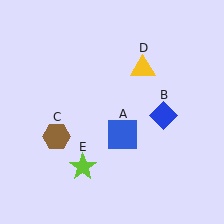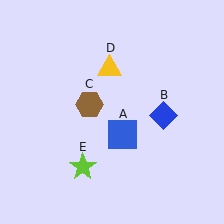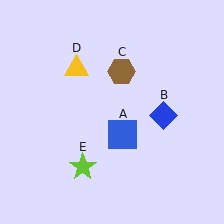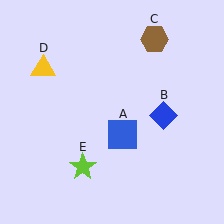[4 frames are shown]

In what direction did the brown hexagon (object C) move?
The brown hexagon (object C) moved up and to the right.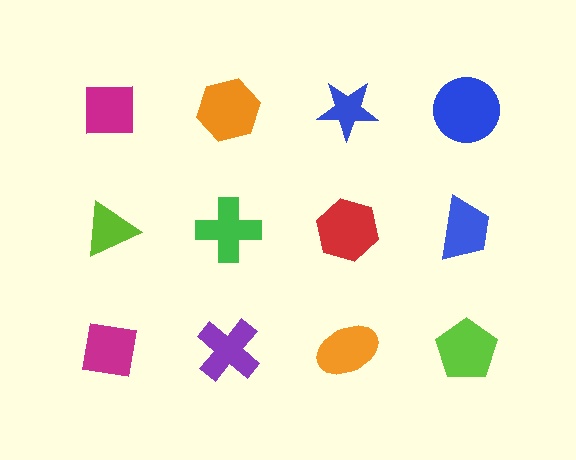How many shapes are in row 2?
4 shapes.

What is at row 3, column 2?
A purple cross.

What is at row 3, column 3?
An orange ellipse.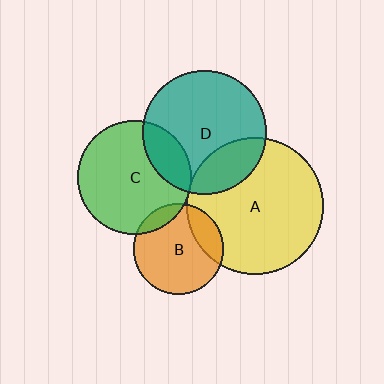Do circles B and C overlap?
Yes.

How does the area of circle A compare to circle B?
Approximately 2.3 times.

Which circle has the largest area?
Circle A (yellow).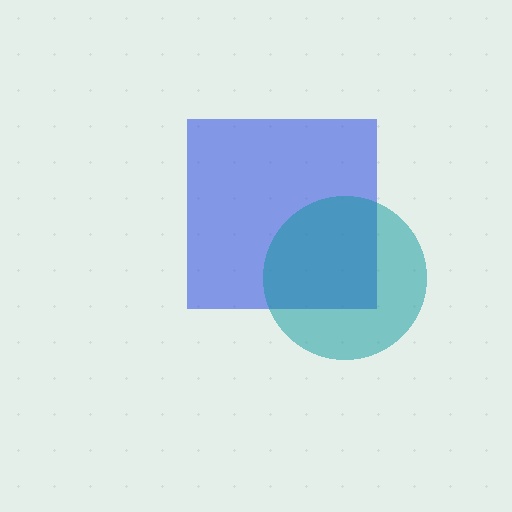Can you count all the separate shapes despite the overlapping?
Yes, there are 2 separate shapes.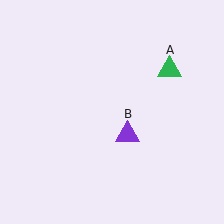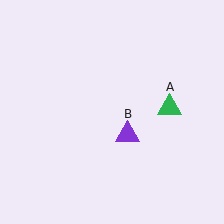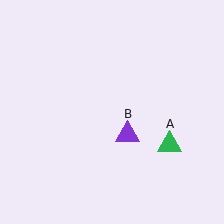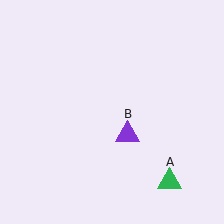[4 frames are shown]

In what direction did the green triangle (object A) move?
The green triangle (object A) moved down.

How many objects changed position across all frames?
1 object changed position: green triangle (object A).